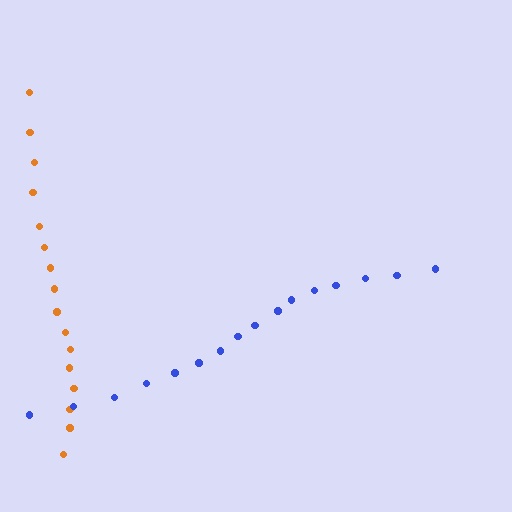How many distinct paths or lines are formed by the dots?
There are 2 distinct paths.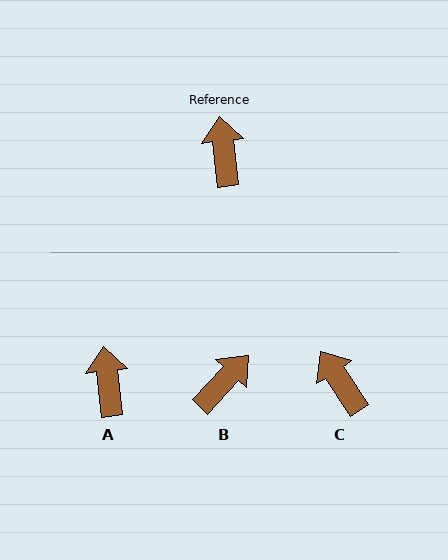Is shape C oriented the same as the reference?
No, it is off by about 26 degrees.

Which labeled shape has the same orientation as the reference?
A.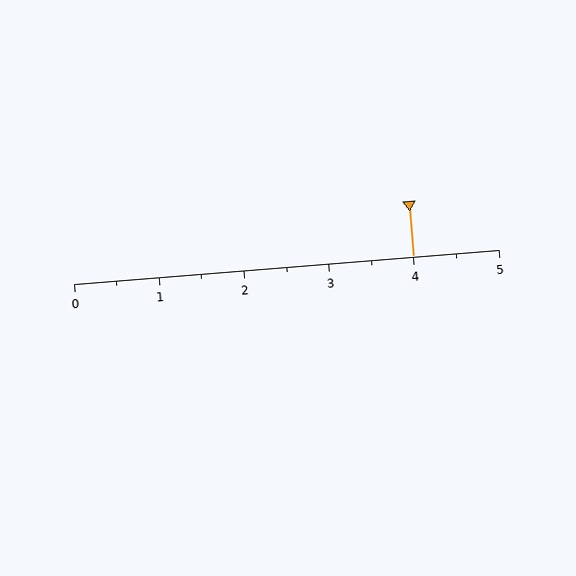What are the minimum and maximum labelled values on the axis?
The axis runs from 0 to 5.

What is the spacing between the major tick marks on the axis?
The major ticks are spaced 1 apart.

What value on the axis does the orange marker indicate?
The marker indicates approximately 4.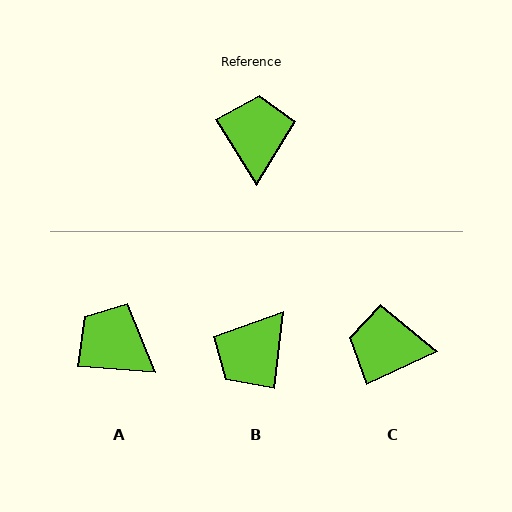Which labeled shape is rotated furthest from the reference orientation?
B, about 141 degrees away.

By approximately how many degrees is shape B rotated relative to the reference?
Approximately 141 degrees counter-clockwise.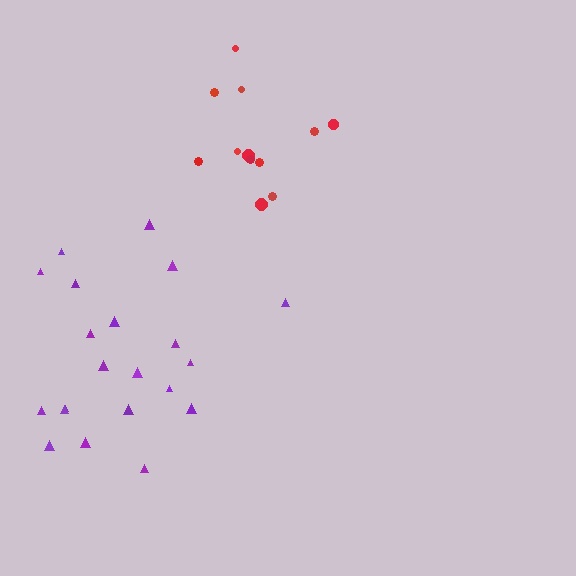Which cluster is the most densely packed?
Purple.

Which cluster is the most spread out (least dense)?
Red.